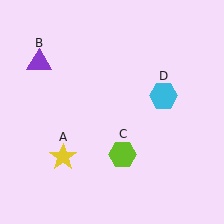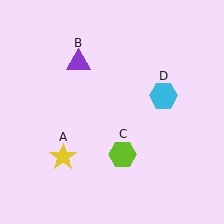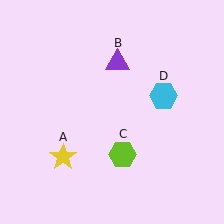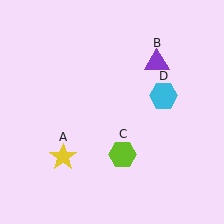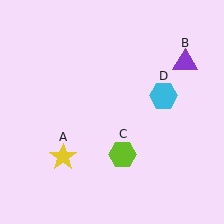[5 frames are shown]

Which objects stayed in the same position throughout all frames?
Yellow star (object A) and lime hexagon (object C) and cyan hexagon (object D) remained stationary.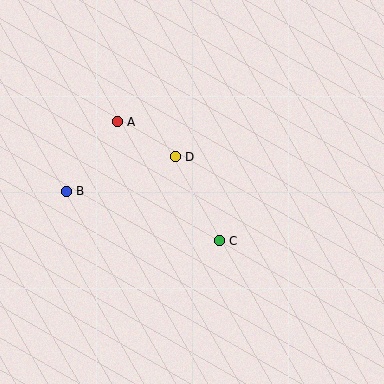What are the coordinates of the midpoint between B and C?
The midpoint between B and C is at (143, 216).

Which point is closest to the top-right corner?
Point D is closest to the top-right corner.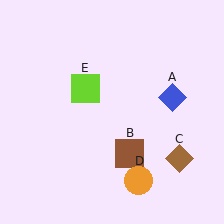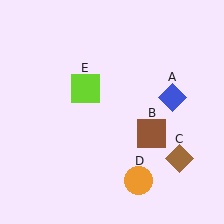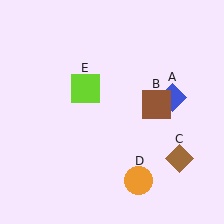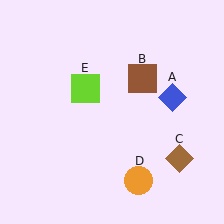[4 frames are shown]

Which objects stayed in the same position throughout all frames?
Blue diamond (object A) and brown diamond (object C) and orange circle (object D) and lime square (object E) remained stationary.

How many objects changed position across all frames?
1 object changed position: brown square (object B).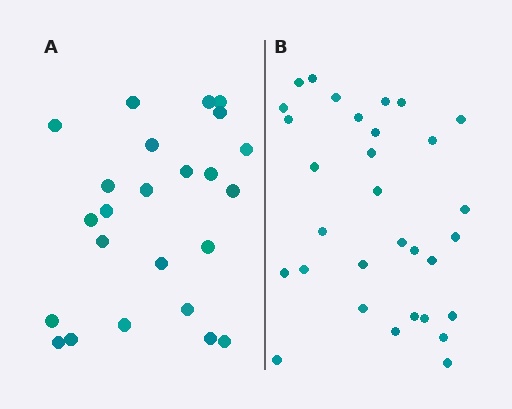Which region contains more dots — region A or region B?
Region B (the right region) has more dots.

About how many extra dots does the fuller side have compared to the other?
Region B has roughly 8 or so more dots than region A.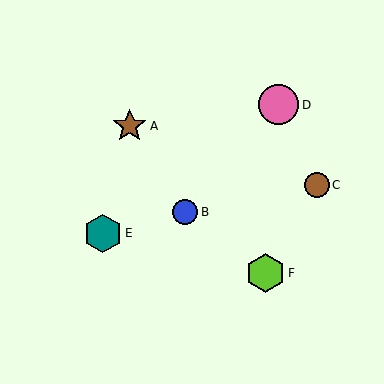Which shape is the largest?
The pink circle (labeled D) is the largest.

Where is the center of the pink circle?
The center of the pink circle is at (279, 105).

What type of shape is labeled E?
Shape E is a teal hexagon.